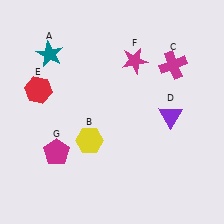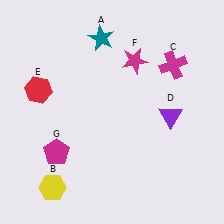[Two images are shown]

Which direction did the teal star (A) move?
The teal star (A) moved right.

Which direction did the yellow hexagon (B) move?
The yellow hexagon (B) moved down.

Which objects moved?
The objects that moved are: the teal star (A), the yellow hexagon (B).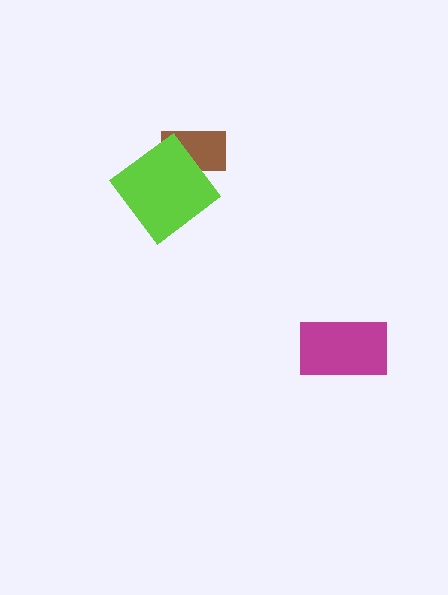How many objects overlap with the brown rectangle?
1 object overlaps with the brown rectangle.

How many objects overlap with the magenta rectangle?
0 objects overlap with the magenta rectangle.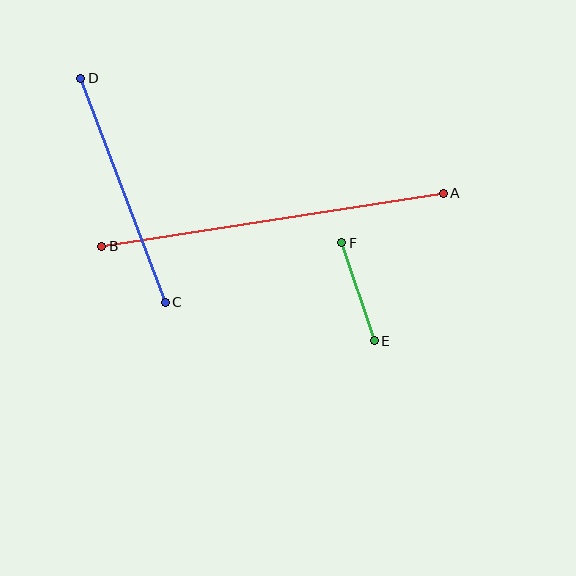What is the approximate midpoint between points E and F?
The midpoint is at approximately (358, 292) pixels.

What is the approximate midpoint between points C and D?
The midpoint is at approximately (123, 190) pixels.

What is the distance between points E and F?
The distance is approximately 103 pixels.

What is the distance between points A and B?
The distance is approximately 346 pixels.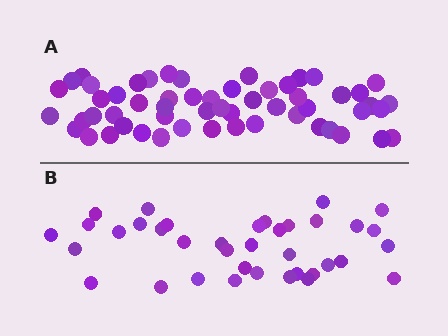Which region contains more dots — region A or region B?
Region A (the top region) has more dots.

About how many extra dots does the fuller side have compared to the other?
Region A has approximately 20 more dots than region B.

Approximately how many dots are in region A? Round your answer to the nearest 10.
About 60 dots. (The exact count is 56, which rounds to 60.)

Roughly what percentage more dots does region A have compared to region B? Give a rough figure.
About 50% more.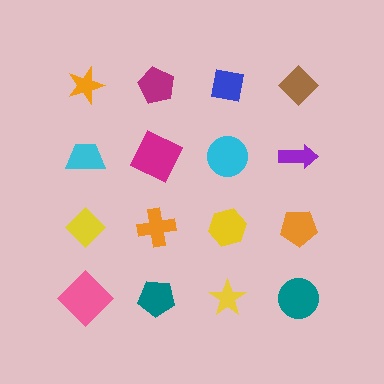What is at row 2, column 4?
A purple arrow.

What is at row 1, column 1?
An orange star.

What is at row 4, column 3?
A yellow star.